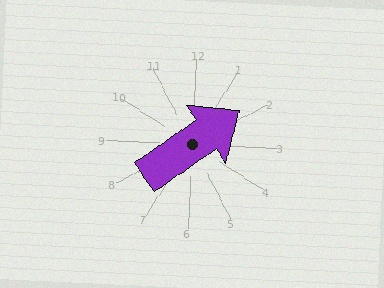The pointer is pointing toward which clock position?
Roughly 2 o'clock.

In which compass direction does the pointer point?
Northeast.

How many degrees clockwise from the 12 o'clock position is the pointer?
Approximately 53 degrees.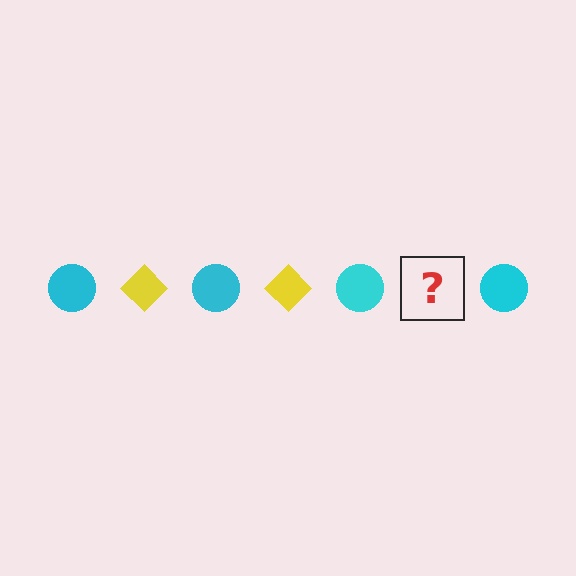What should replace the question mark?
The question mark should be replaced with a yellow diamond.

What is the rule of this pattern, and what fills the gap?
The rule is that the pattern alternates between cyan circle and yellow diamond. The gap should be filled with a yellow diamond.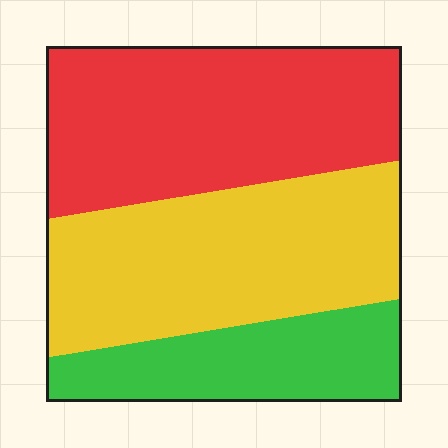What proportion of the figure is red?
Red covers around 40% of the figure.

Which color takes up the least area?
Green, at roughly 20%.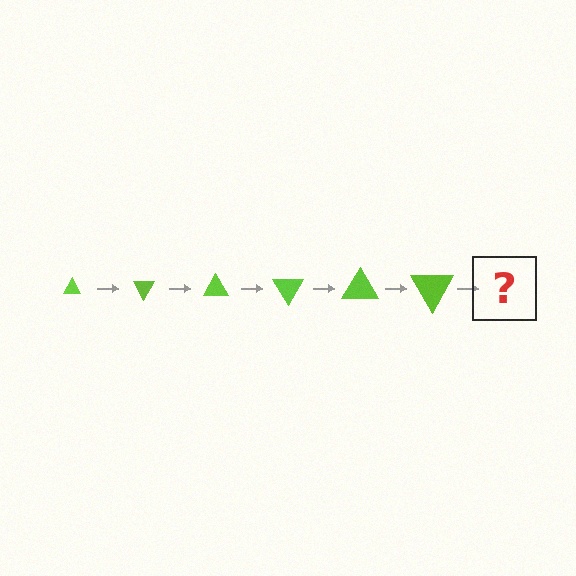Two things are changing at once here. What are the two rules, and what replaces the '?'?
The two rules are that the triangle grows larger each step and it rotates 60 degrees each step. The '?' should be a triangle, larger than the previous one and rotated 360 degrees from the start.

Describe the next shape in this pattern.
It should be a triangle, larger than the previous one and rotated 360 degrees from the start.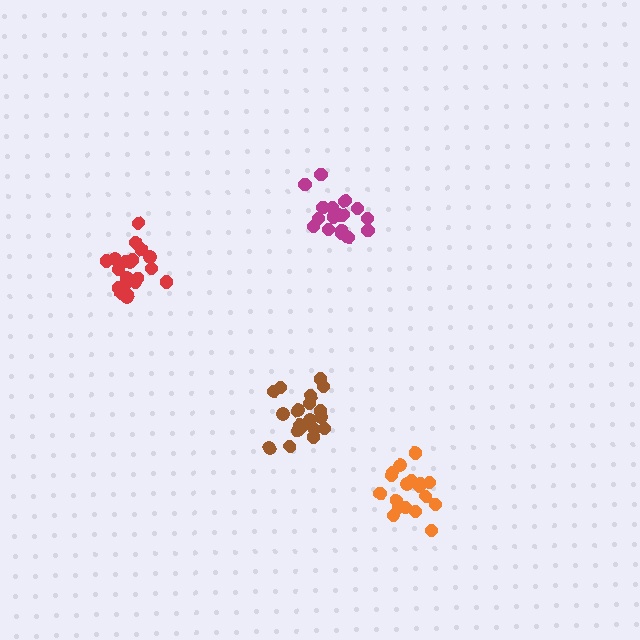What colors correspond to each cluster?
The clusters are colored: brown, red, magenta, orange.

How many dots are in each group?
Group 1: 20 dots, Group 2: 20 dots, Group 3: 18 dots, Group 4: 18 dots (76 total).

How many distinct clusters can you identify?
There are 4 distinct clusters.